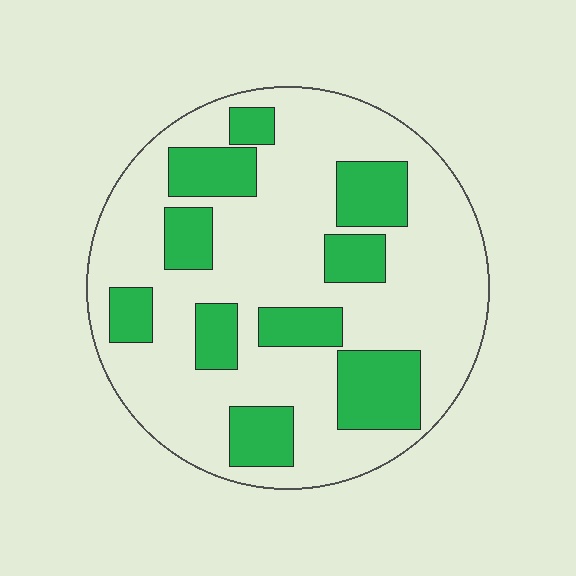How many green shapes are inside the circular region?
10.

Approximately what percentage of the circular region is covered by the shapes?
Approximately 30%.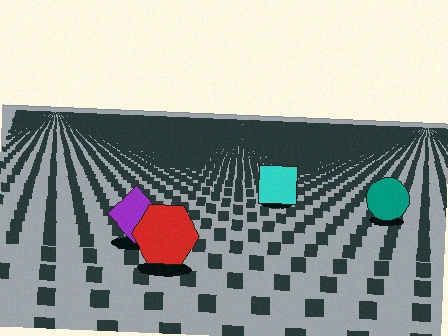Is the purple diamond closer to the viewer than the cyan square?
Yes. The purple diamond is closer — you can tell from the texture gradient: the ground texture is coarser near it.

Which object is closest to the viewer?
The red hexagon is closest. The texture marks near it are larger and more spread out.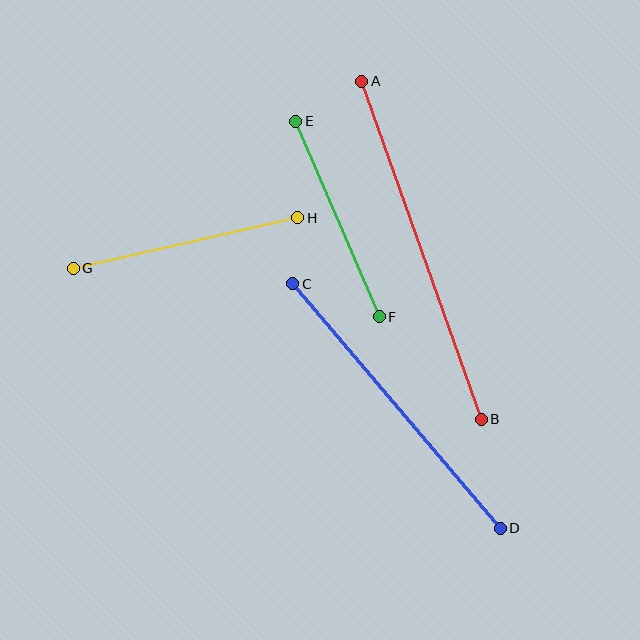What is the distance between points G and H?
The distance is approximately 230 pixels.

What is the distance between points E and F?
The distance is approximately 213 pixels.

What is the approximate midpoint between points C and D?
The midpoint is at approximately (397, 406) pixels.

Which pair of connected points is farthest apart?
Points A and B are farthest apart.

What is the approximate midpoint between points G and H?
The midpoint is at approximately (185, 243) pixels.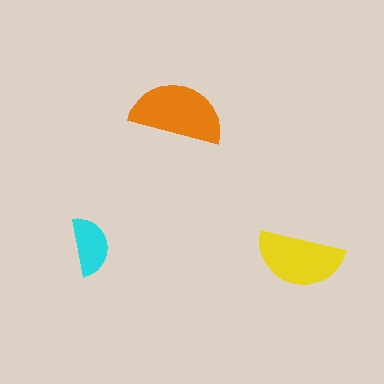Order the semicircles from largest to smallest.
the orange one, the yellow one, the cyan one.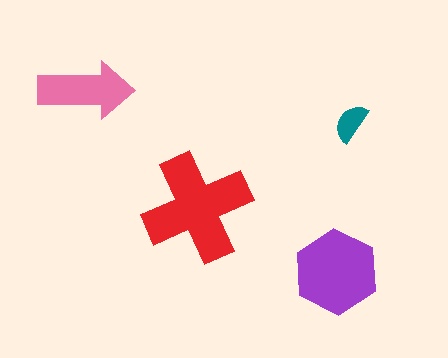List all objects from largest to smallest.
The red cross, the purple hexagon, the pink arrow, the teal semicircle.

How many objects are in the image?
There are 4 objects in the image.